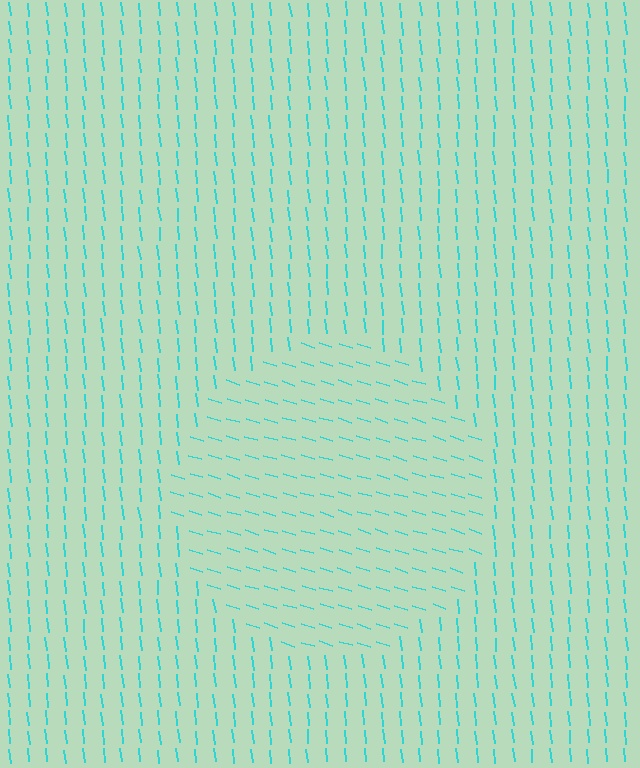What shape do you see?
I see a circle.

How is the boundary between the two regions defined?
The boundary is defined purely by a change in line orientation (approximately 66 degrees difference). All lines are the same color and thickness.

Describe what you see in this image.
The image is filled with small cyan line segments. A circle region in the image has lines oriented differently from the surrounding lines, creating a visible texture boundary.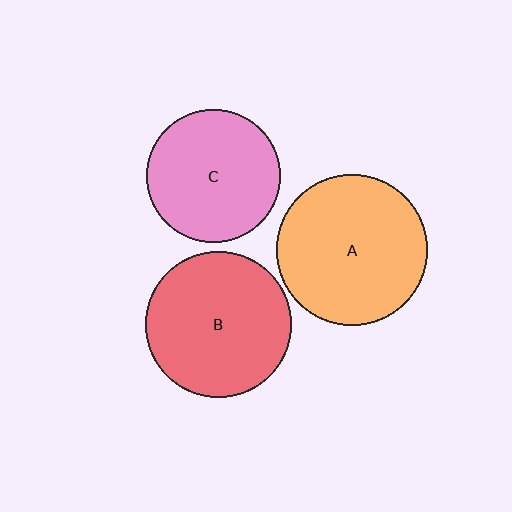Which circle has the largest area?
Circle A (orange).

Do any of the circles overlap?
No, none of the circles overlap.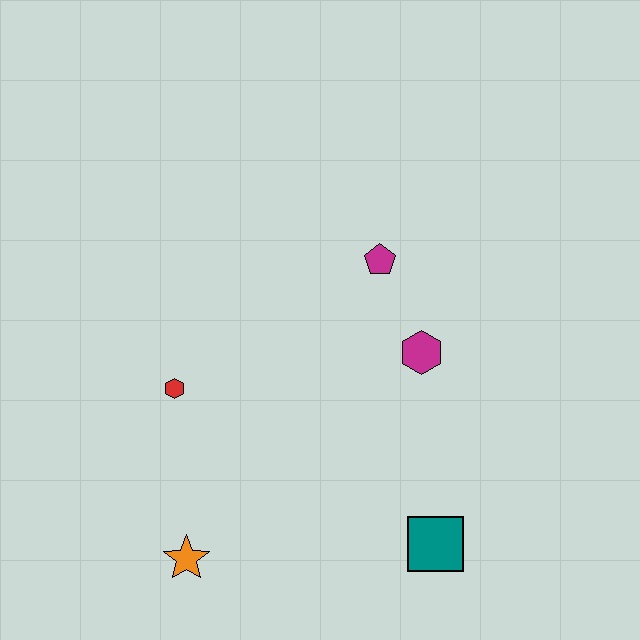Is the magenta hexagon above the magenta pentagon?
No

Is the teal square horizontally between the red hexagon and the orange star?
No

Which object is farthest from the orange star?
The magenta pentagon is farthest from the orange star.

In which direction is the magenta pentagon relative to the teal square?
The magenta pentagon is above the teal square.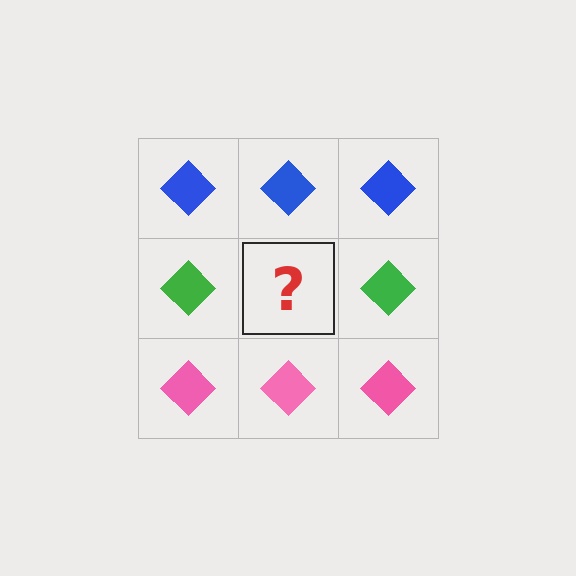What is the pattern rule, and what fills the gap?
The rule is that each row has a consistent color. The gap should be filled with a green diamond.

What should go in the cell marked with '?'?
The missing cell should contain a green diamond.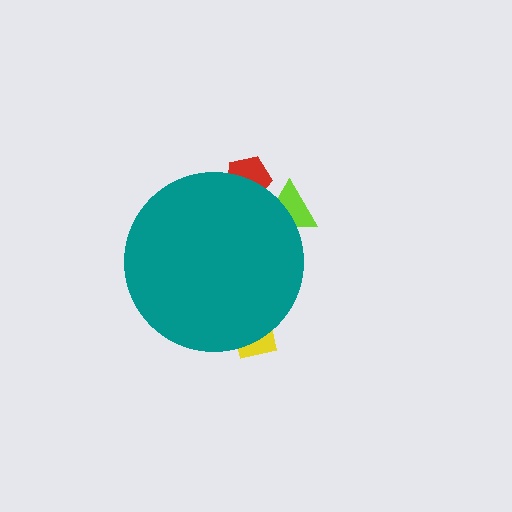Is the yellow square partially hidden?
Yes, the yellow square is partially hidden behind the teal circle.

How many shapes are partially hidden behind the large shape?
3 shapes are partially hidden.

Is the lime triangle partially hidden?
Yes, the lime triangle is partially hidden behind the teal circle.